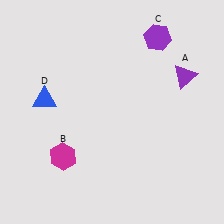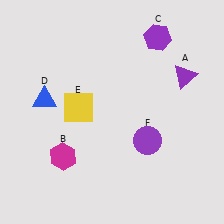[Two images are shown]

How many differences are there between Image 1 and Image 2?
There are 2 differences between the two images.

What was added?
A yellow square (E), a purple circle (F) were added in Image 2.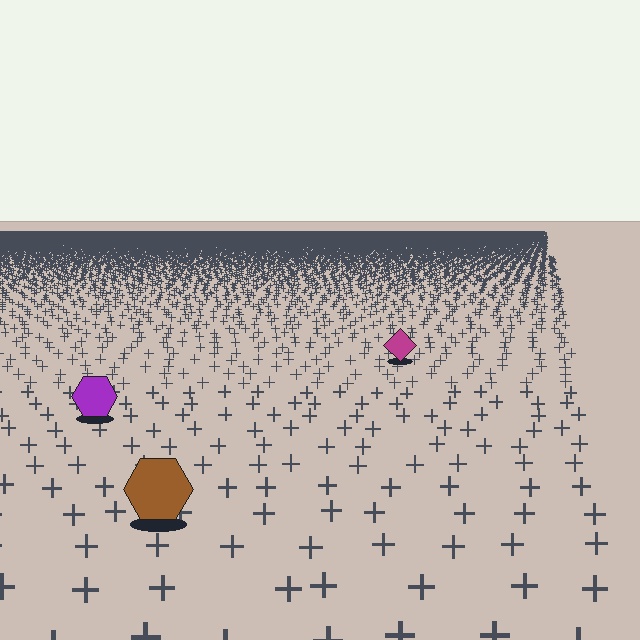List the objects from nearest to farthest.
From nearest to farthest: the brown hexagon, the purple hexagon, the magenta diamond.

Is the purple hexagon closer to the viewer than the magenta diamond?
Yes. The purple hexagon is closer — you can tell from the texture gradient: the ground texture is coarser near it.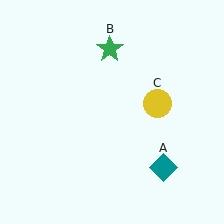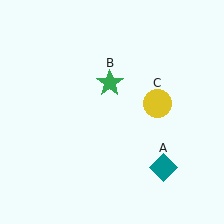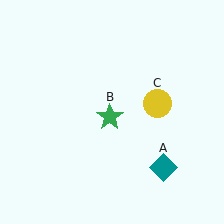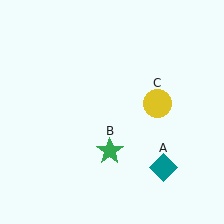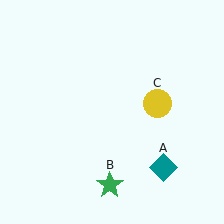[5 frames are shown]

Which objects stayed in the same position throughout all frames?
Teal diamond (object A) and yellow circle (object C) remained stationary.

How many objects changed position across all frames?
1 object changed position: green star (object B).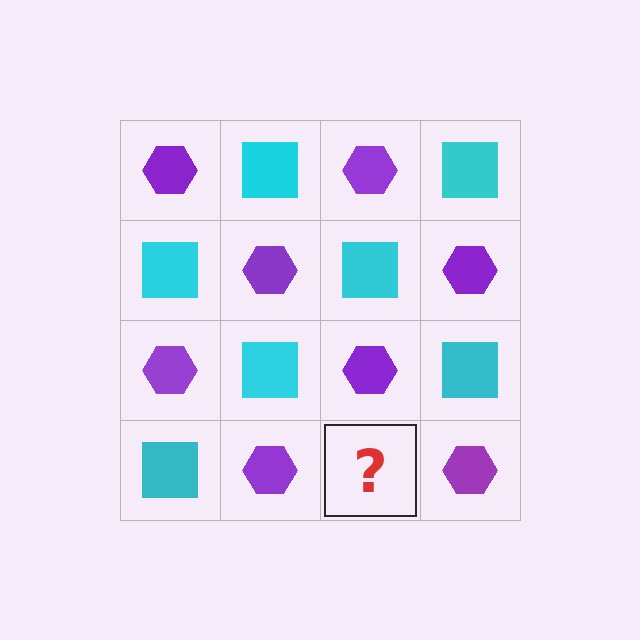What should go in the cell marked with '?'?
The missing cell should contain a cyan square.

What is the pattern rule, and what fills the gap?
The rule is that it alternates purple hexagon and cyan square in a checkerboard pattern. The gap should be filled with a cyan square.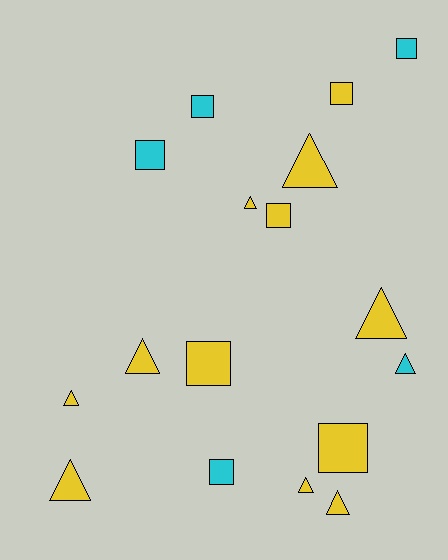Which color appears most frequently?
Yellow, with 12 objects.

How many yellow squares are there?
There are 4 yellow squares.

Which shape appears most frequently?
Triangle, with 9 objects.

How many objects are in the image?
There are 17 objects.